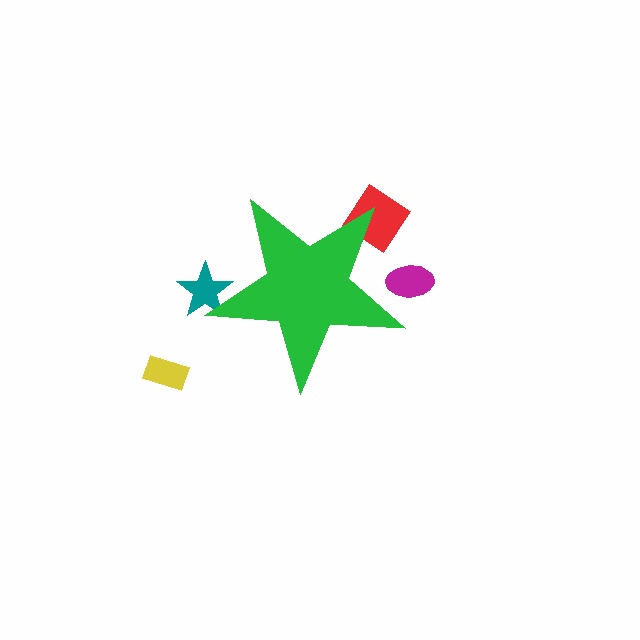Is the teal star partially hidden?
Yes, the teal star is partially hidden behind the green star.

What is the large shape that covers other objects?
A green star.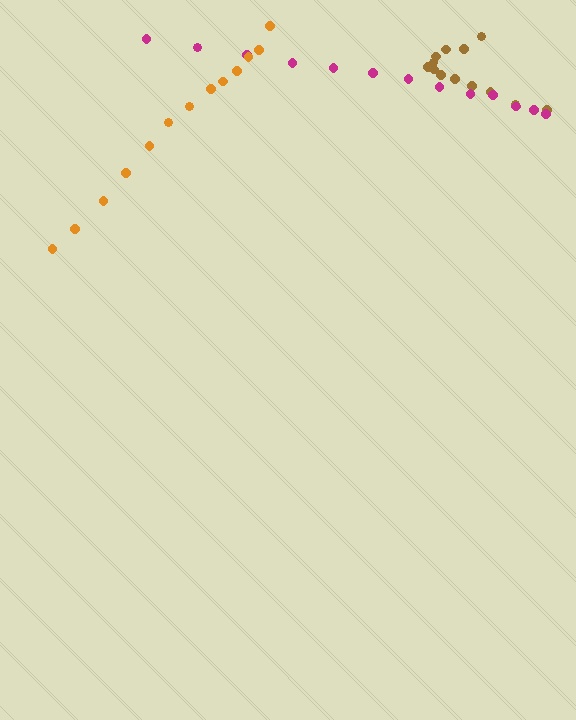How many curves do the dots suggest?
There are 3 distinct paths.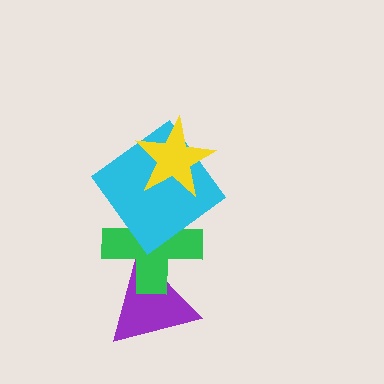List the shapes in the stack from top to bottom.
From top to bottom: the yellow star, the cyan diamond, the green cross, the purple triangle.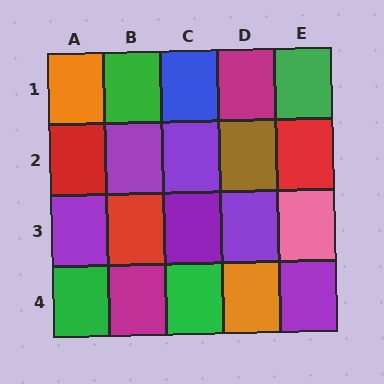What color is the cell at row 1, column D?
Magenta.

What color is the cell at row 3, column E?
Pink.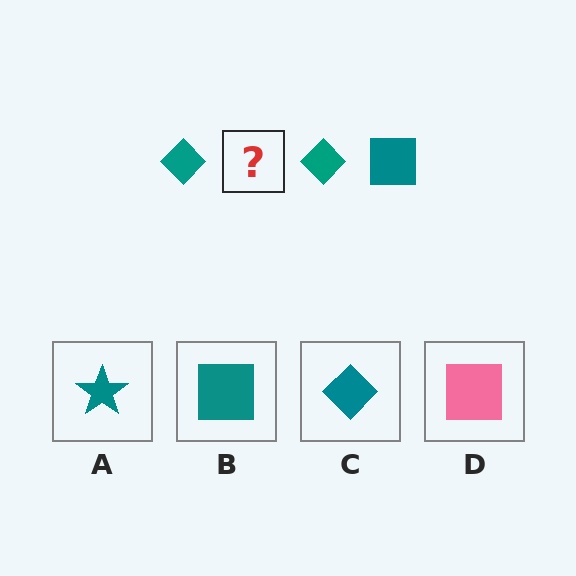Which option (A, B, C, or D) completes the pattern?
B.